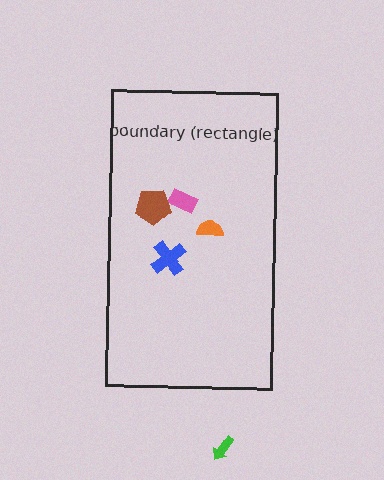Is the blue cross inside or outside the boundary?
Inside.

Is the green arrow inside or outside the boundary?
Outside.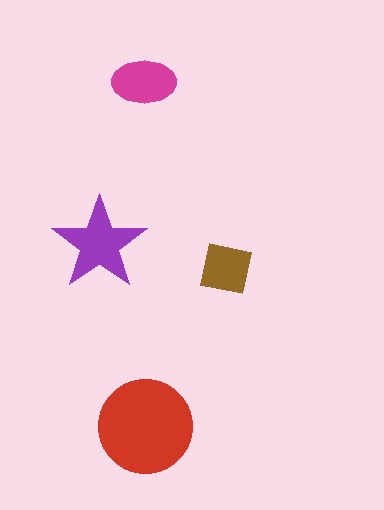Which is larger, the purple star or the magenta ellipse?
The purple star.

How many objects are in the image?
There are 4 objects in the image.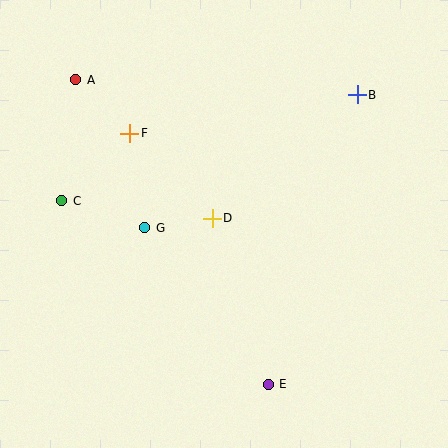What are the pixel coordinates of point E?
Point E is at (268, 384).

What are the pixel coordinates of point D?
Point D is at (212, 218).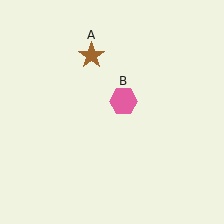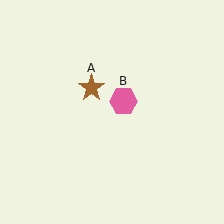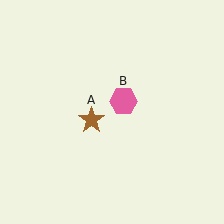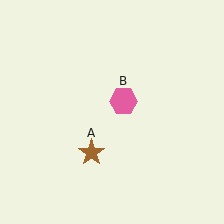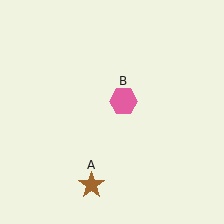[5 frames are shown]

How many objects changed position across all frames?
1 object changed position: brown star (object A).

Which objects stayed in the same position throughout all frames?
Pink hexagon (object B) remained stationary.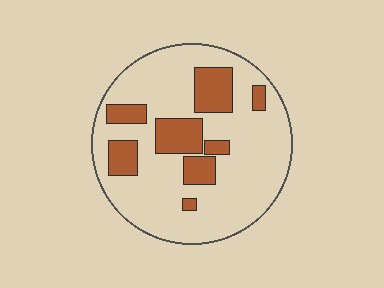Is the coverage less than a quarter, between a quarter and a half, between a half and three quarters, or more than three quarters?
Less than a quarter.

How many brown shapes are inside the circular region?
8.